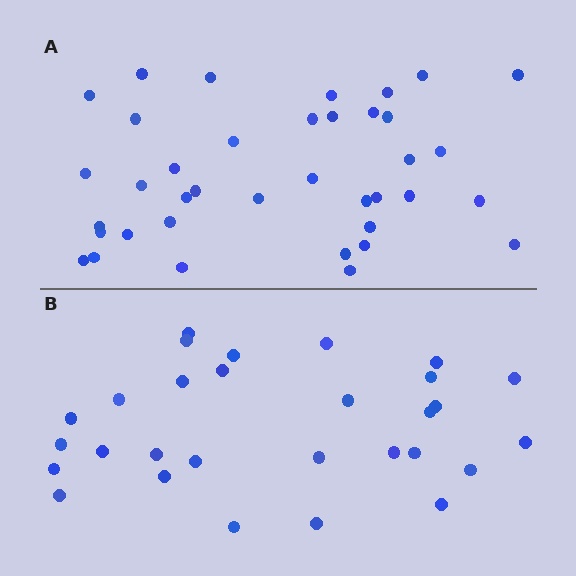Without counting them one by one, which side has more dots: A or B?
Region A (the top region) has more dots.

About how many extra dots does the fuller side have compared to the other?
Region A has roughly 8 or so more dots than region B.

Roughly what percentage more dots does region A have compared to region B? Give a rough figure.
About 30% more.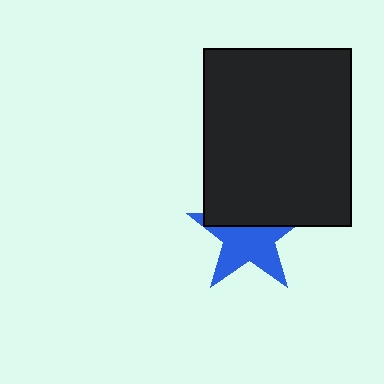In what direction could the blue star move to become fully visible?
The blue star could move down. That would shift it out from behind the black rectangle entirely.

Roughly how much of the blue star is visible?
About half of it is visible (roughly 59%).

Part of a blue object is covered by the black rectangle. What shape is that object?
It is a star.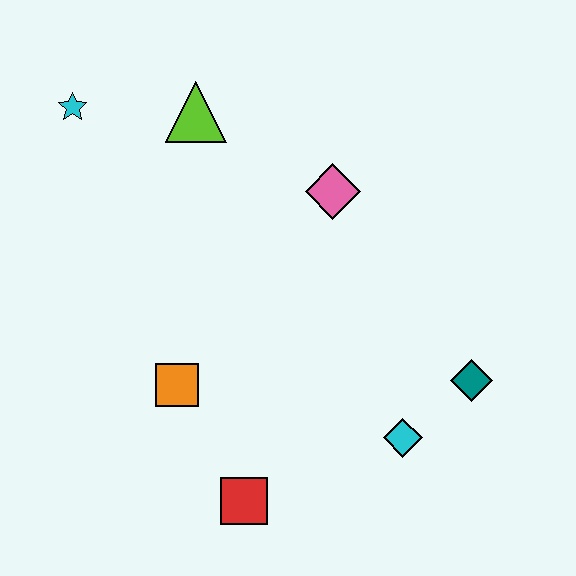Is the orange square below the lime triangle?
Yes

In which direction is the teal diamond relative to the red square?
The teal diamond is to the right of the red square.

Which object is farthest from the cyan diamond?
The cyan star is farthest from the cyan diamond.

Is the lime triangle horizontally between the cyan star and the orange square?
No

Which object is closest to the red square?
The orange square is closest to the red square.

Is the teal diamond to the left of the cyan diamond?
No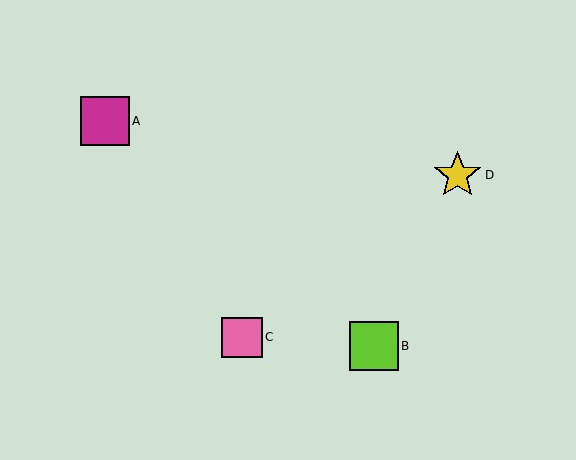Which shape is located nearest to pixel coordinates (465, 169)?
The yellow star (labeled D) at (457, 175) is nearest to that location.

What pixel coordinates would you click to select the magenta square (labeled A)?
Click at (105, 121) to select the magenta square A.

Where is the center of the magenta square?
The center of the magenta square is at (105, 121).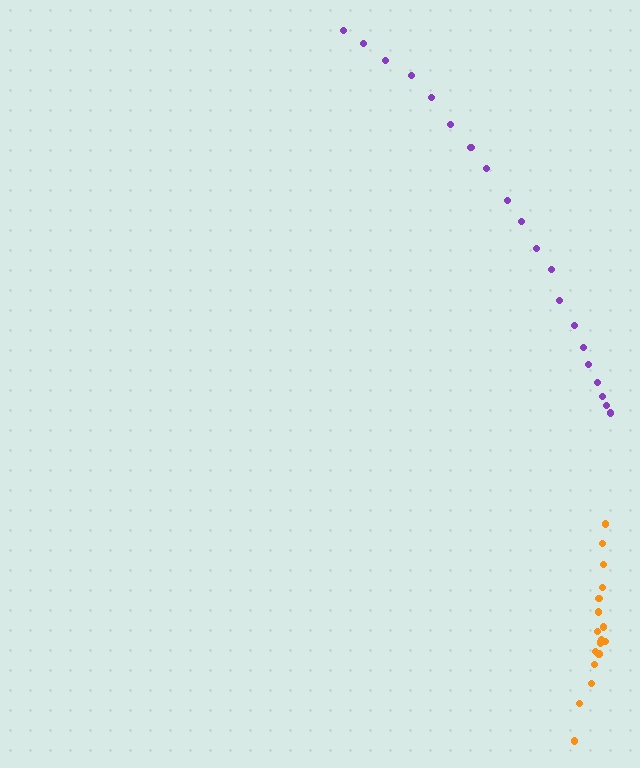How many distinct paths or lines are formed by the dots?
There are 2 distinct paths.